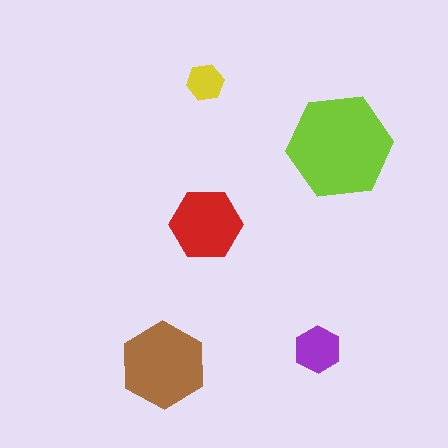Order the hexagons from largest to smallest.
the lime one, the brown one, the red one, the purple one, the yellow one.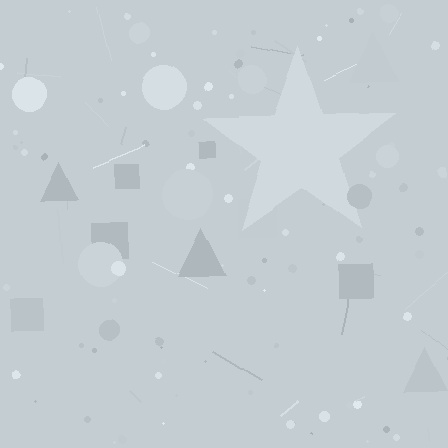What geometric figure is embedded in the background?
A star is embedded in the background.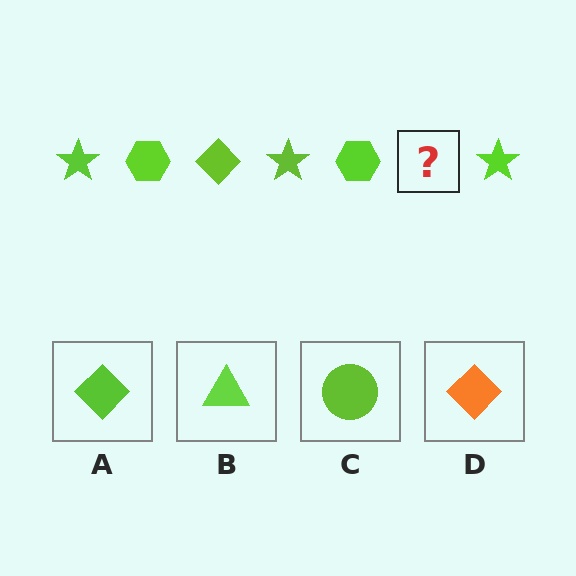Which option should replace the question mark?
Option A.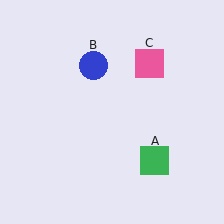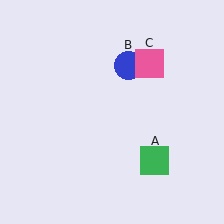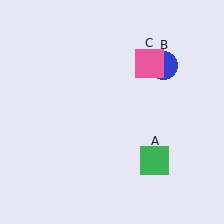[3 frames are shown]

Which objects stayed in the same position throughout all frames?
Green square (object A) and pink square (object C) remained stationary.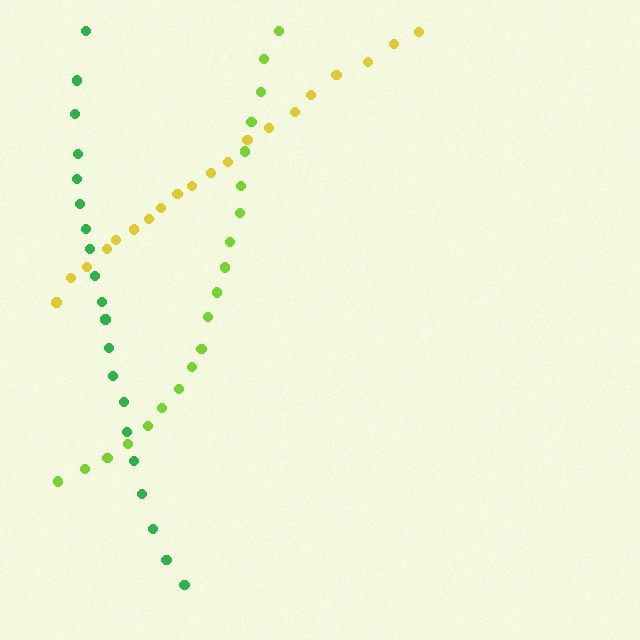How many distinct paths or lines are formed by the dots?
There are 3 distinct paths.